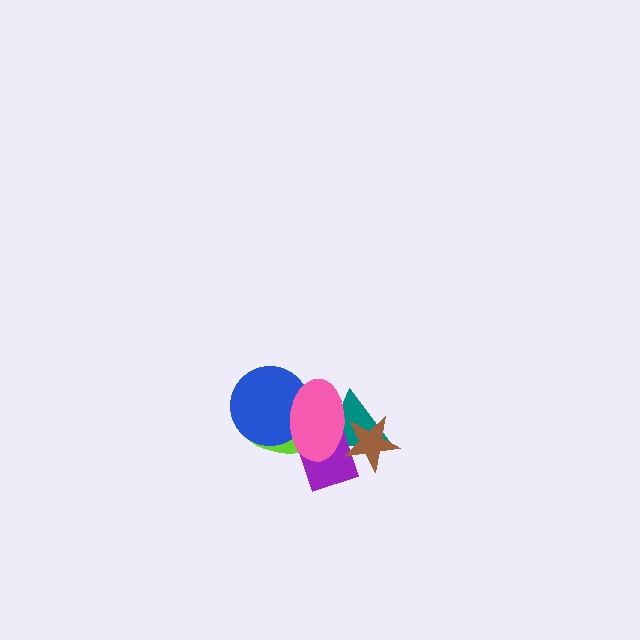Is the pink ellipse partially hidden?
No, no other shape covers it.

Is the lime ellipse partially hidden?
Yes, it is partially covered by another shape.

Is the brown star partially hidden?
Yes, it is partially covered by another shape.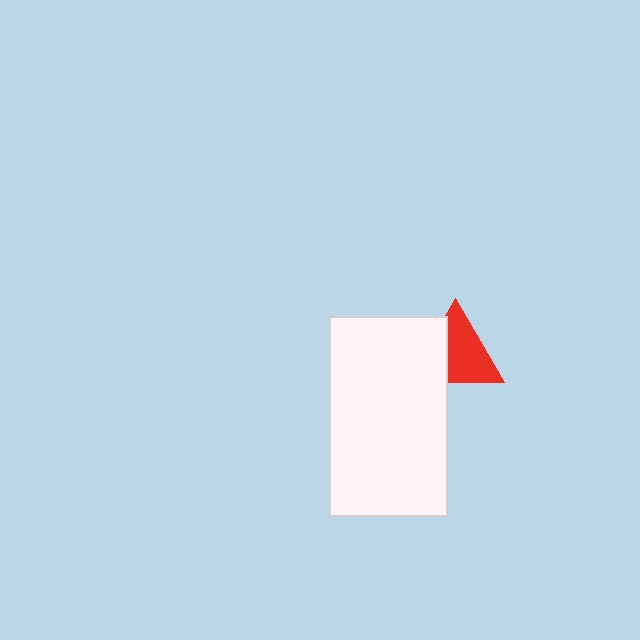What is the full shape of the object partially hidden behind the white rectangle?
The partially hidden object is a red triangle.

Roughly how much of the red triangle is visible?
Most of it is visible (roughly 65%).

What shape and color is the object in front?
The object in front is a white rectangle.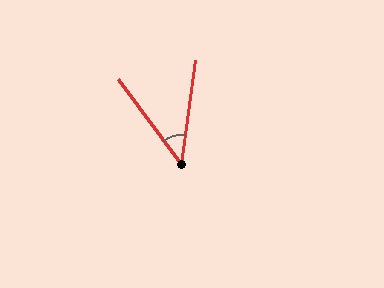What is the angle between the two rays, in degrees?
Approximately 44 degrees.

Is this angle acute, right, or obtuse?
It is acute.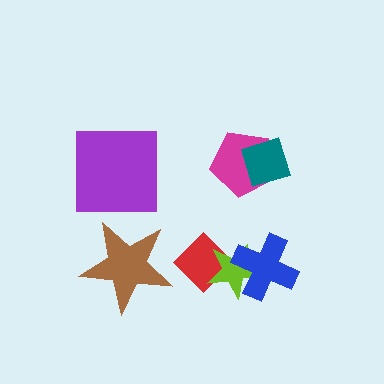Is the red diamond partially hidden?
Yes, it is partially covered by another shape.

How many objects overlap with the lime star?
2 objects overlap with the lime star.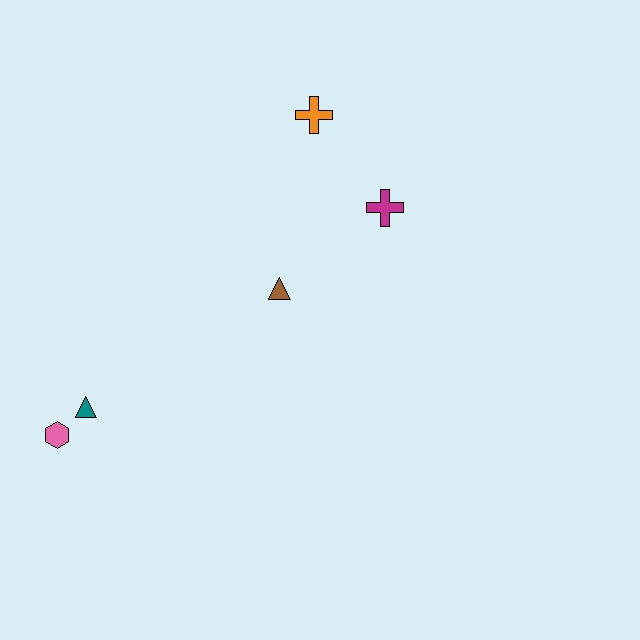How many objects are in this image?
There are 5 objects.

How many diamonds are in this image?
There are no diamonds.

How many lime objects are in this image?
There are no lime objects.